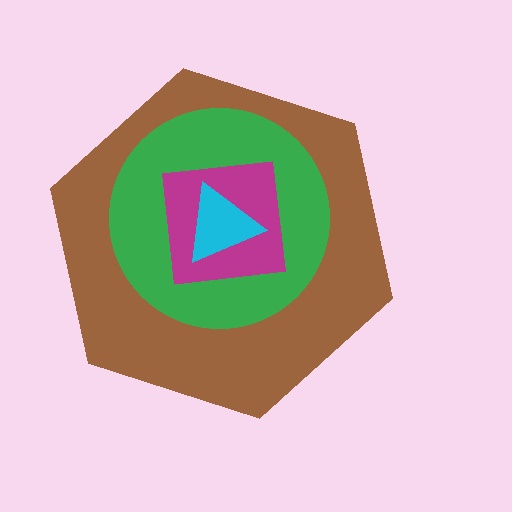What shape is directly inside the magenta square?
The cyan triangle.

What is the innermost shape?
The cyan triangle.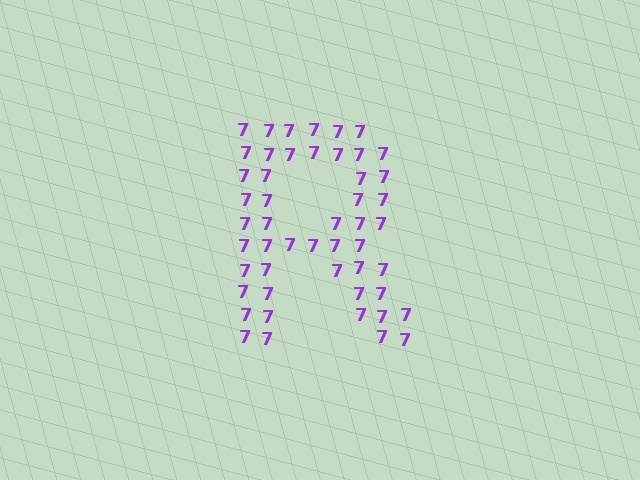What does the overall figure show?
The overall figure shows the letter R.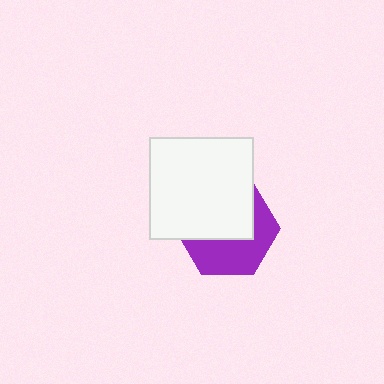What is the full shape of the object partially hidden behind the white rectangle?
The partially hidden object is a purple hexagon.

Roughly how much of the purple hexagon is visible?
About half of it is visible (roughly 48%).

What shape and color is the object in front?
The object in front is a white rectangle.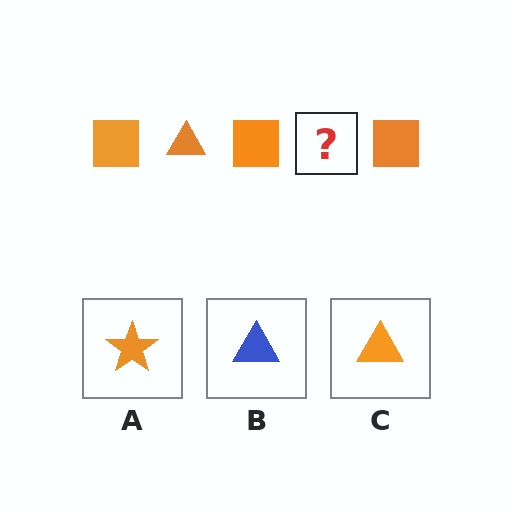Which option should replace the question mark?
Option C.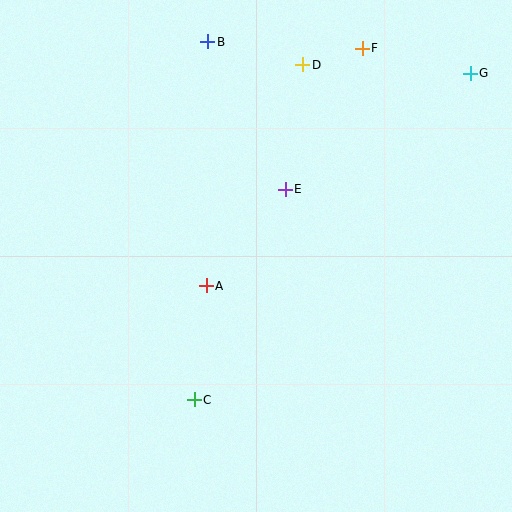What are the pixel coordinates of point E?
Point E is at (285, 189).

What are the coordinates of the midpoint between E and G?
The midpoint between E and G is at (378, 131).